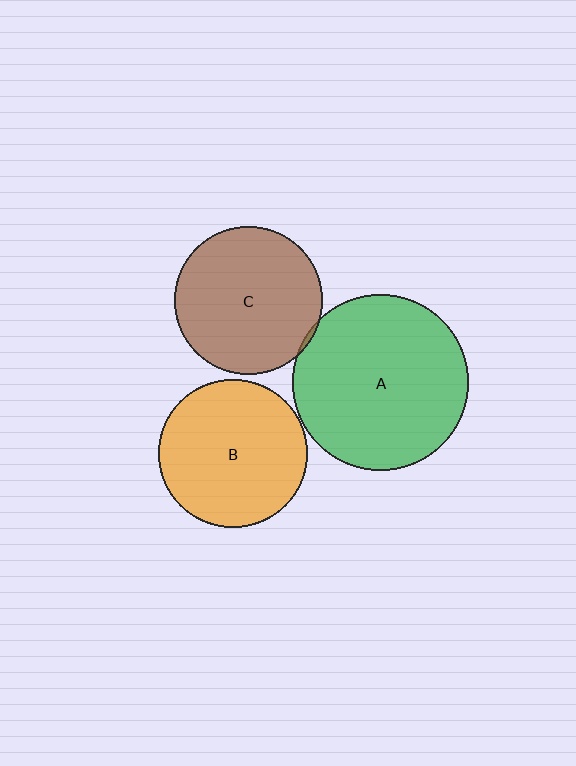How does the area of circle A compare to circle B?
Approximately 1.4 times.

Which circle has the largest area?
Circle A (green).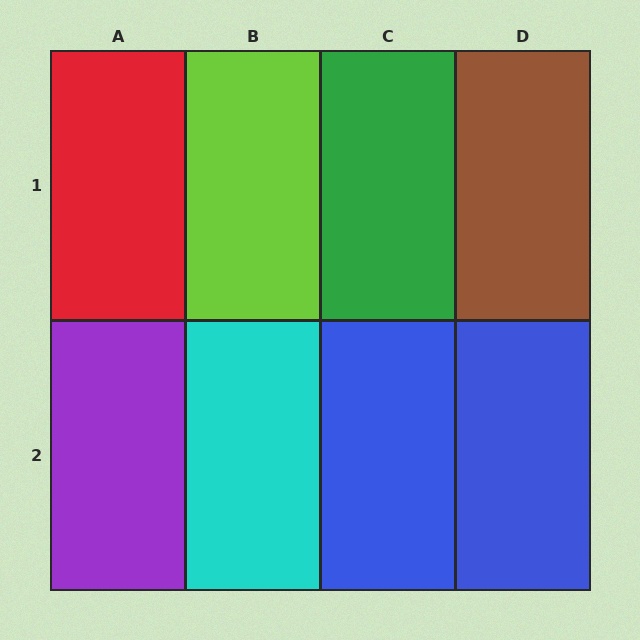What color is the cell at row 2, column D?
Blue.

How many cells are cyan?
1 cell is cyan.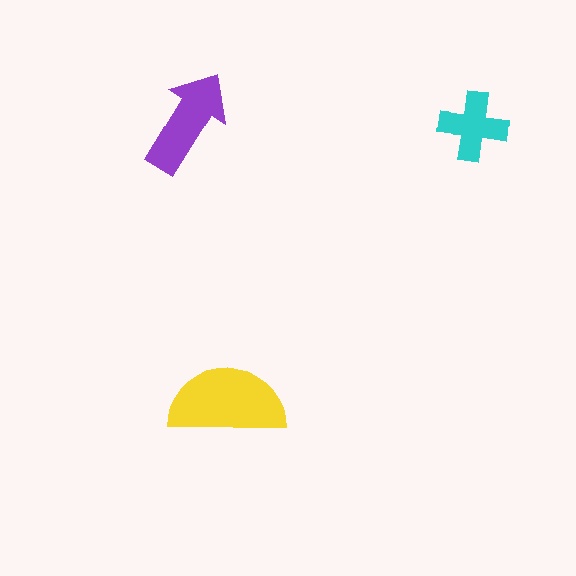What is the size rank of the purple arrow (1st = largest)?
2nd.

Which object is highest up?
The purple arrow is topmost.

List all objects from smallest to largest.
The cyan cross, the purple arrow, the yellow semicircle.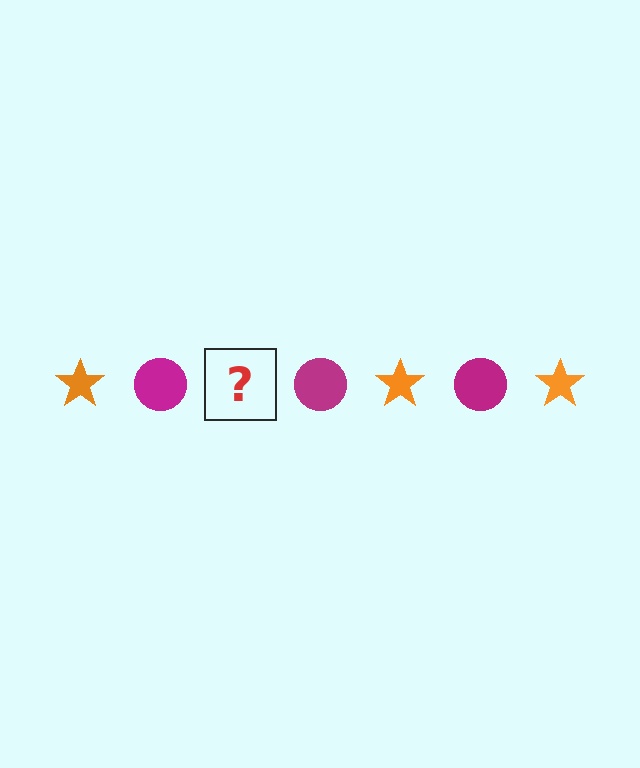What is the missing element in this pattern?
The missing element is an orange star.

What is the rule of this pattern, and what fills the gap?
The rule is that the pattern alternates between orange star and magenta circle. The gap should be filled with an orange star.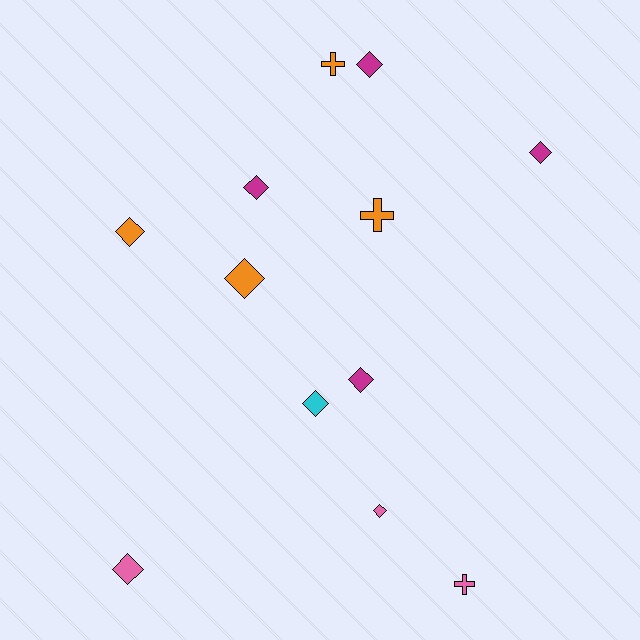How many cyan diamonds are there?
There is 1 cyan diamond.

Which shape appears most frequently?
Diamond, with 9 objects.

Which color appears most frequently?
Orange, with 4 objects.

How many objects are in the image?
There are 12 objects.